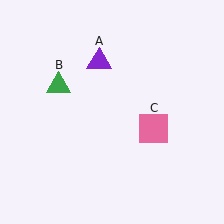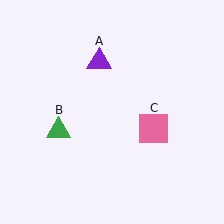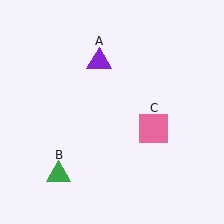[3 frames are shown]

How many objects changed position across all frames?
1 object changed position: green triangle (object B).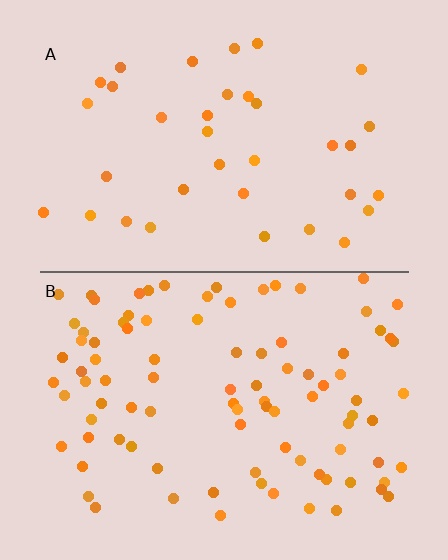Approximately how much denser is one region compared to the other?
Approximately 2.6× — region B over region A.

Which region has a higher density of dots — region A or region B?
B (the bottom).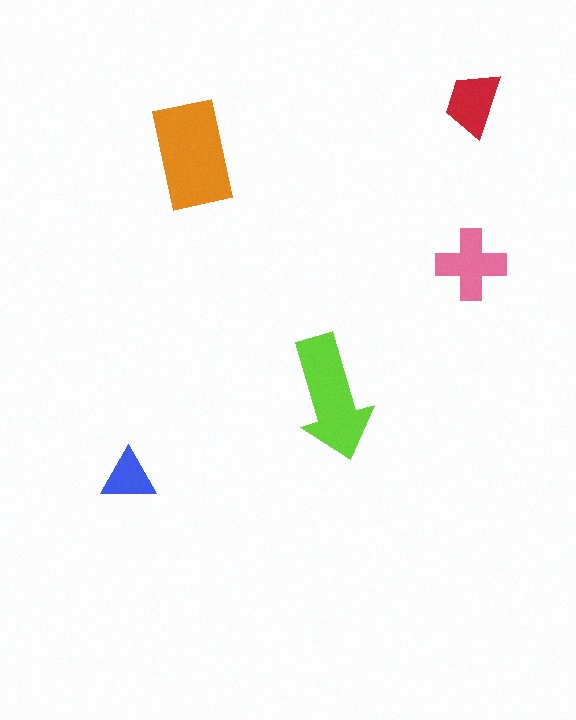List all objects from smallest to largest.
The blue triangle, the red trapezoid, the pink cross, the lime arrow, the orange rectangle.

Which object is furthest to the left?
The blue triangle is leftmost.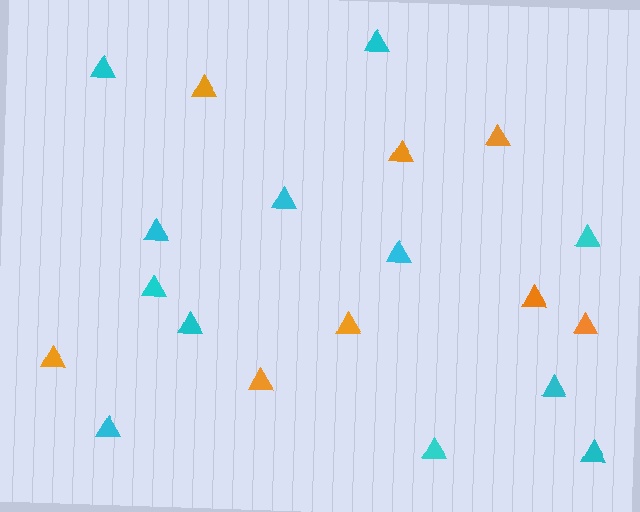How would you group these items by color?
There are 2 groups: one group of orange triangles (8) and one group of cyan triangles (12).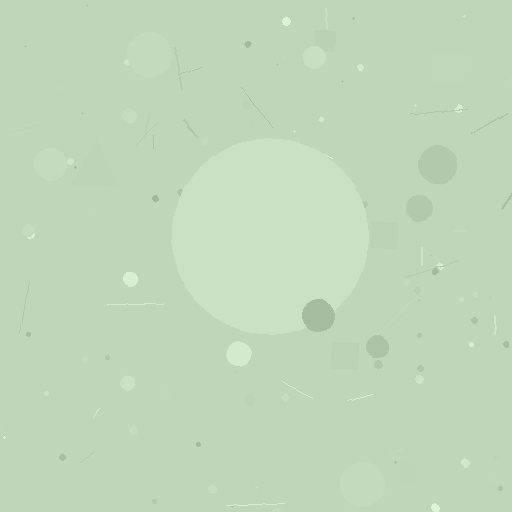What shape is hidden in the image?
A circle is hidden in the image.